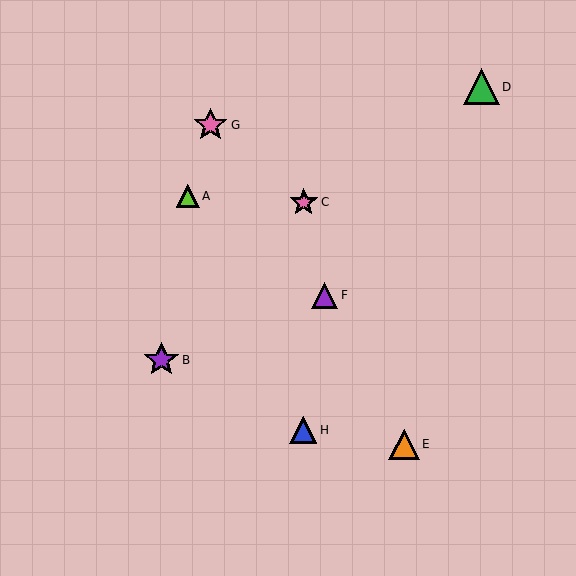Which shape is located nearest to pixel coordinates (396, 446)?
The orange triangle (labeled E) at (404, 444) is nearest to that location.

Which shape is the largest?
The green triangle (labeled D) is the largest.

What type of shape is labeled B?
Shape B is a purple star.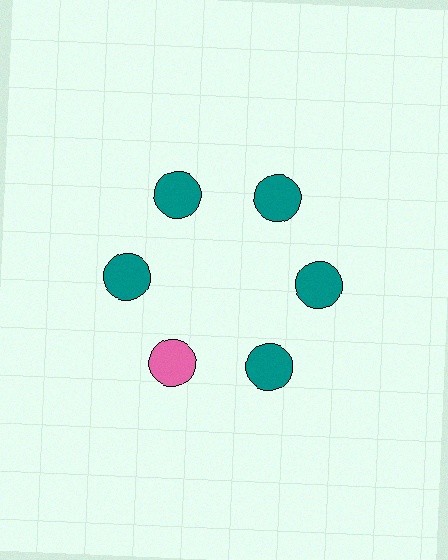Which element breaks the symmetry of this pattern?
The pink circle at roughly the 7 o'clock position breaks the symmetry. All other shapes are teal circles.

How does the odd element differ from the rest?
It has a different color: pink instead of teal.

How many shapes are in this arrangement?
There are 6 shapes arranged in a ring pattern.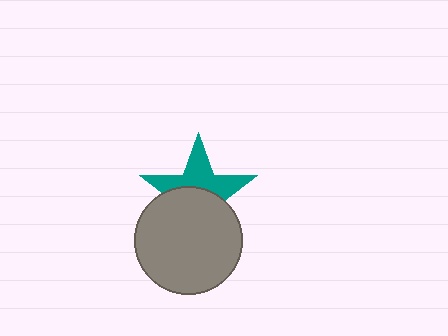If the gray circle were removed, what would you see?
You would see the complete teal star.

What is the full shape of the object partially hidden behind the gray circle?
The partially hidden object is a teal star.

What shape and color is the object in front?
The object in front is a gray circle.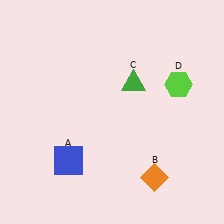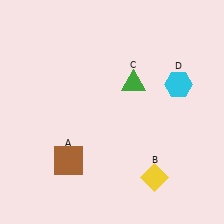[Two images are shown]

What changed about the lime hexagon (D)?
In Image 1, D is lime. In Image 2, it changed to cyan.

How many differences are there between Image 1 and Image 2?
There are 3 differences between the two images.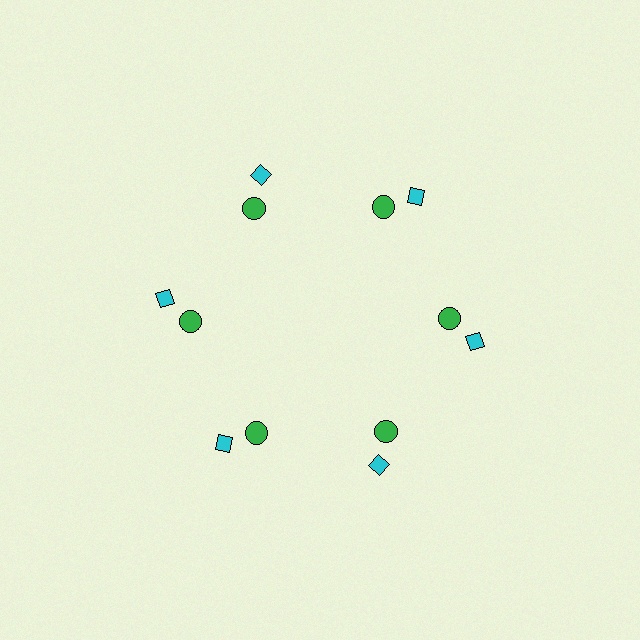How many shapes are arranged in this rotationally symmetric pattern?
There are 12 shapes, arranged in 6 groups of 2.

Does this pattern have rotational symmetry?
Yes, this pattern has 6-fold rotational symmetry. It looks the same after rotating 60 degrees around the center.